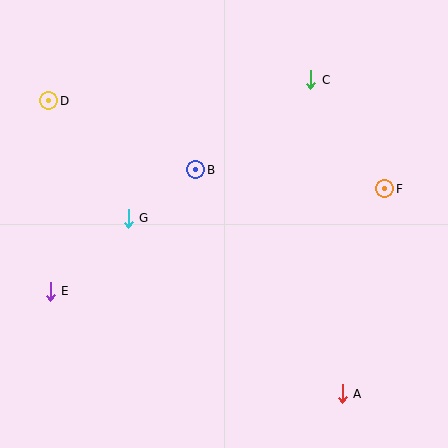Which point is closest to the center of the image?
Point B at (196, 170) is closest to the center.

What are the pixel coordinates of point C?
Point C is at (311, 80).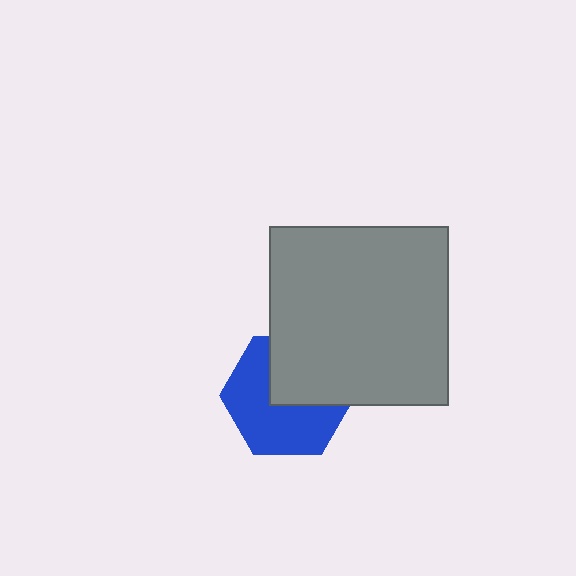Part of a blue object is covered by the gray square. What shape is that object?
It is a hexagon.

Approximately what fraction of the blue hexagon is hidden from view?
Roughly 41% of the blue hexagon is hidden behind the gray square.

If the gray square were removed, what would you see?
You would see the complete blue hexagon.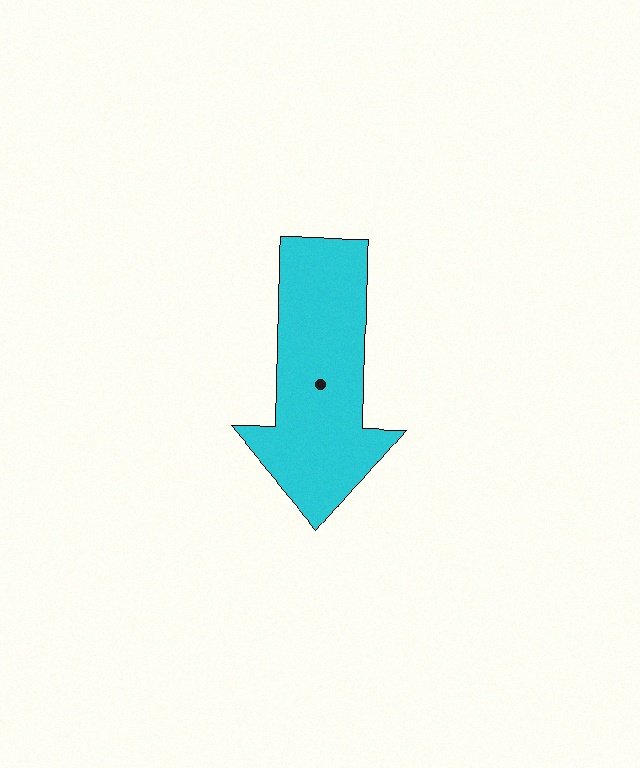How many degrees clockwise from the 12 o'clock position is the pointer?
Approximately 180 degrees.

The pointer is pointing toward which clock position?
Roughly 6 o'clock.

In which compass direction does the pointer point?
South.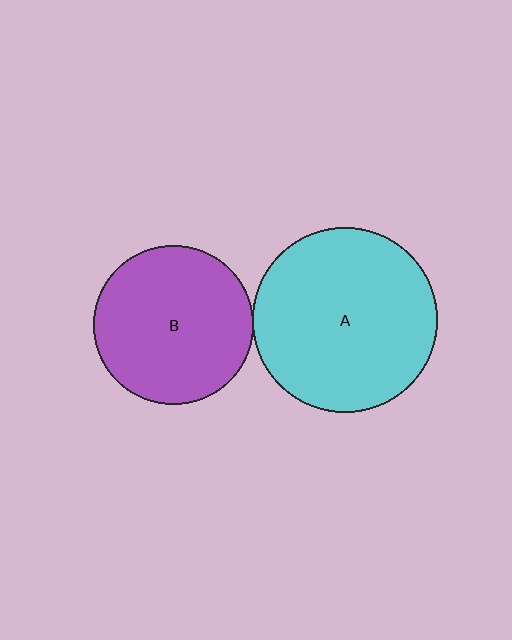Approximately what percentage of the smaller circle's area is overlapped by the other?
Approximately 5%.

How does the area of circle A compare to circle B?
Approximately 1.4 times.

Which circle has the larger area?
Circle A (cyan).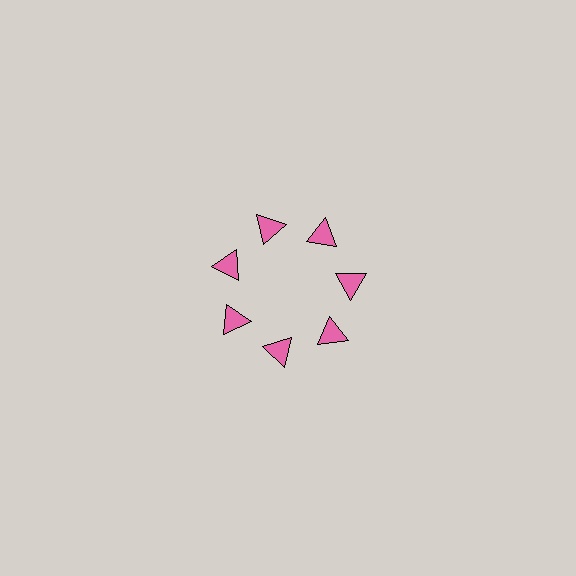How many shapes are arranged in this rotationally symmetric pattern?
There are 7 shapes, arranged in 7 groups of 1.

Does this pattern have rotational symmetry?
Yes, this pattern has 7-fold rotational symmetry. It looks the same after rotating 51 degrees around the center.